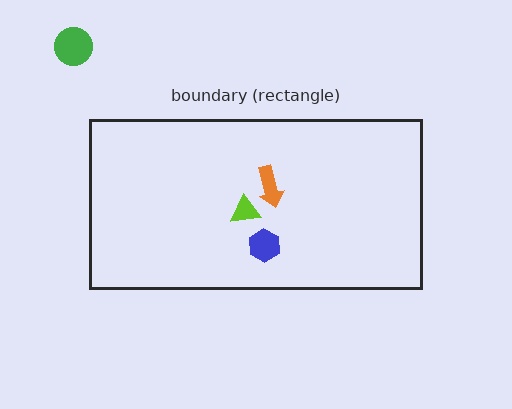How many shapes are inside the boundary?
3 inside, 1 outside.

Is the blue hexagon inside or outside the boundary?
Inside.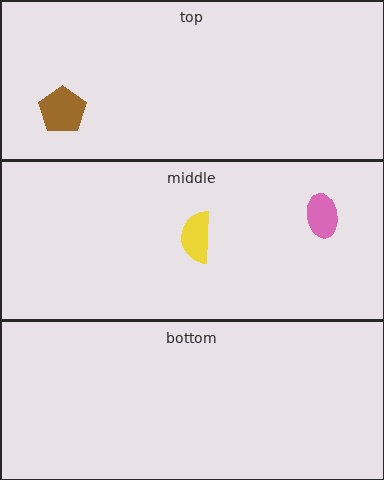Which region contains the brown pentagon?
The top region.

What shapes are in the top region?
The brown pentagon.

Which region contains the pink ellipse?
The middle region.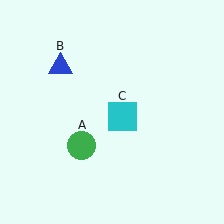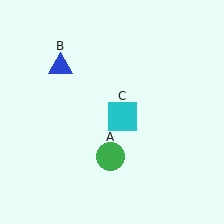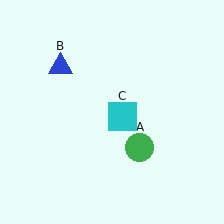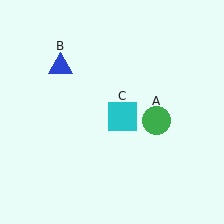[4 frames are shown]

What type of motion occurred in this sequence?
The green circle (object A) rotated counterclockwise around the center of the scene.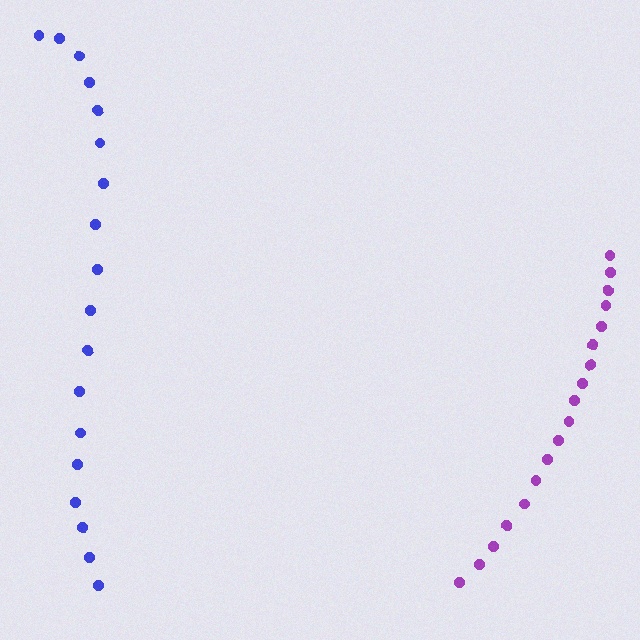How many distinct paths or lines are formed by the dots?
There are 2 distinct paths.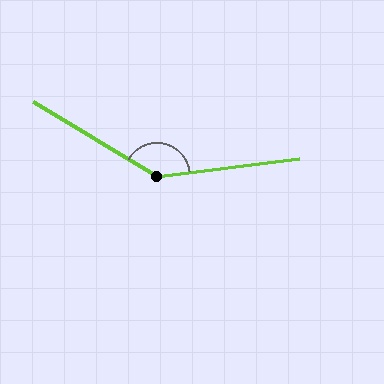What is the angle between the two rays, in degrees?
Approximately 142 degrees.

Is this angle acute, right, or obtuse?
It is obtuse.